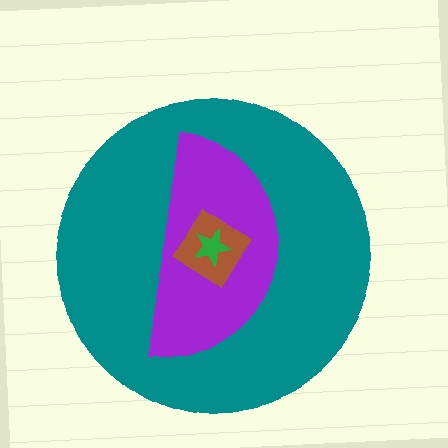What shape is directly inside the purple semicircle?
The brown diamond.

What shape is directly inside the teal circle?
The purple semicircle.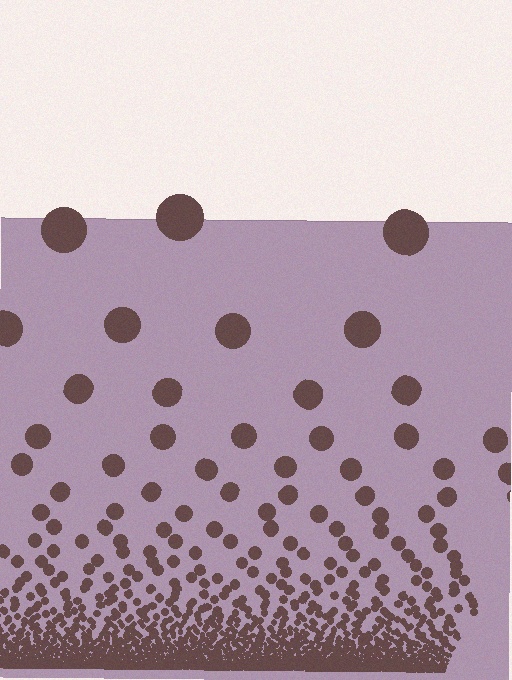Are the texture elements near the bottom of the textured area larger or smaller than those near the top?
Smaller. The gradient is inverted — elements near the bottom are smaller and denser.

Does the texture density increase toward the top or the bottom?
Density increases toward the bottom.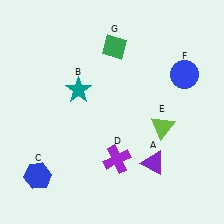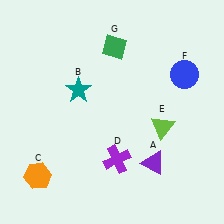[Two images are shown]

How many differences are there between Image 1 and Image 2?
There is 1 difference between the two images.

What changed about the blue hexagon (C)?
In Image 1, C is blue. In Image 2, it changed to orange.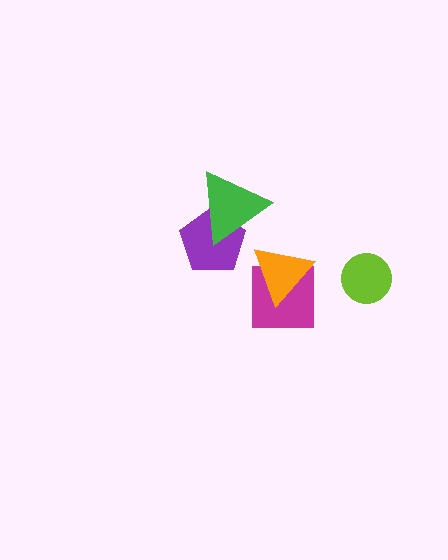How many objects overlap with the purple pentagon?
1 object overlaps with the purple pentagon.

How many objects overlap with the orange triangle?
1 object overlaps with the orange triangle.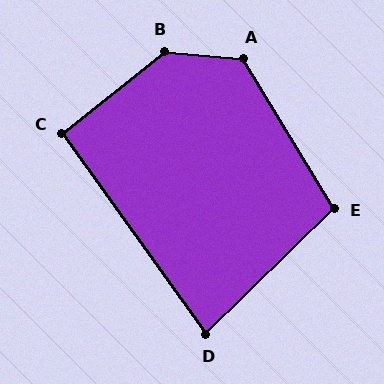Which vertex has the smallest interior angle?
D, at approximately 81 degrees.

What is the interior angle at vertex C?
Approximately 93 degrees (approximately right).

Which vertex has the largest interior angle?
B, at approximately 137 degrees.